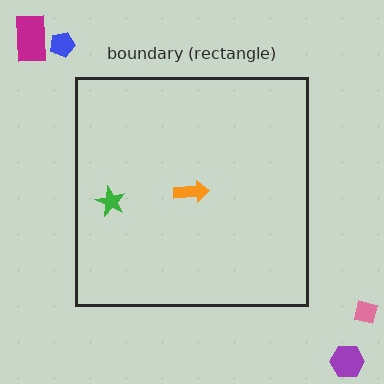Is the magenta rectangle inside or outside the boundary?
Outside.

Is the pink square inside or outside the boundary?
Outside.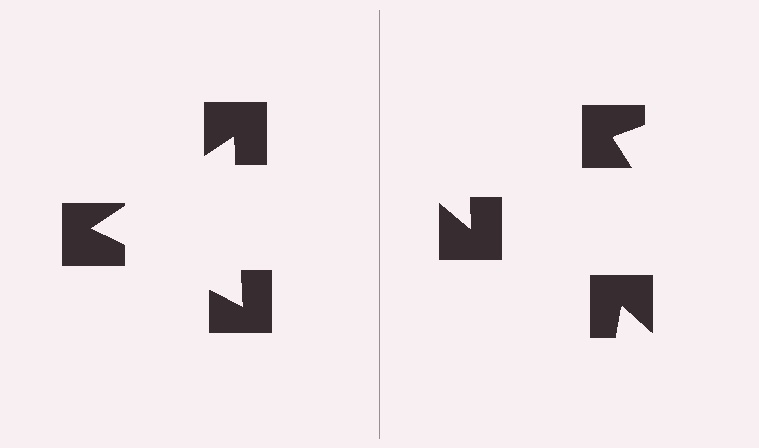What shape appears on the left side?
An illusory triangle.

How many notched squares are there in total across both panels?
6 — 3 on each side.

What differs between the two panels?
The notched squares are positioned identically on both sides; only the wedge orientations differ. On the left they align to a triangle; on the right they are misaligned.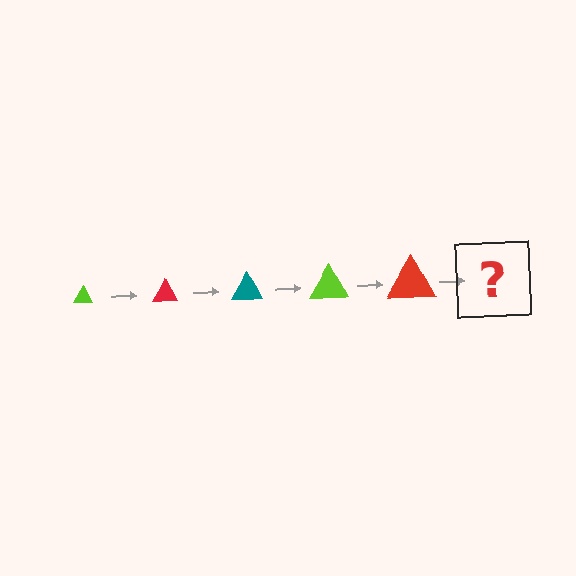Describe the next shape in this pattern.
It should be a teal triangle, larger than the previous one.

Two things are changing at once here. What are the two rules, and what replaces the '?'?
The two rules are that the triangle grows larger each step and the color cycles through lime, red, and teal. The '?' should be a teal triangle, larger than the previous one.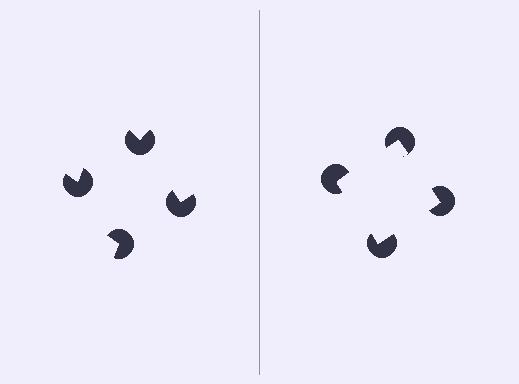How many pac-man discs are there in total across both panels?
8 — 4 on each side.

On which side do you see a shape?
An illusory square appears on the right side. On the left side the wedge cuts are rotated, so no coherent shape forms.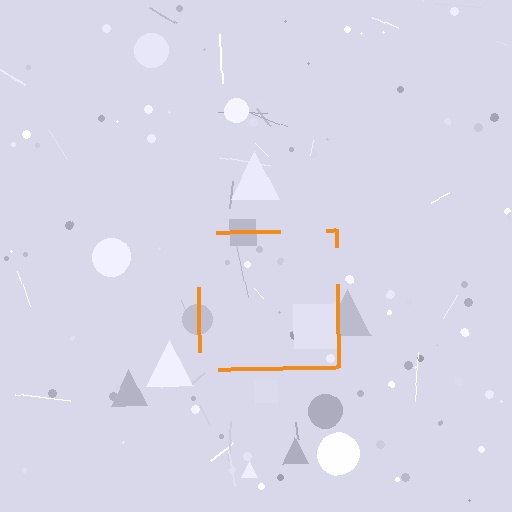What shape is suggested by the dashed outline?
The dashed outline suggests a square.